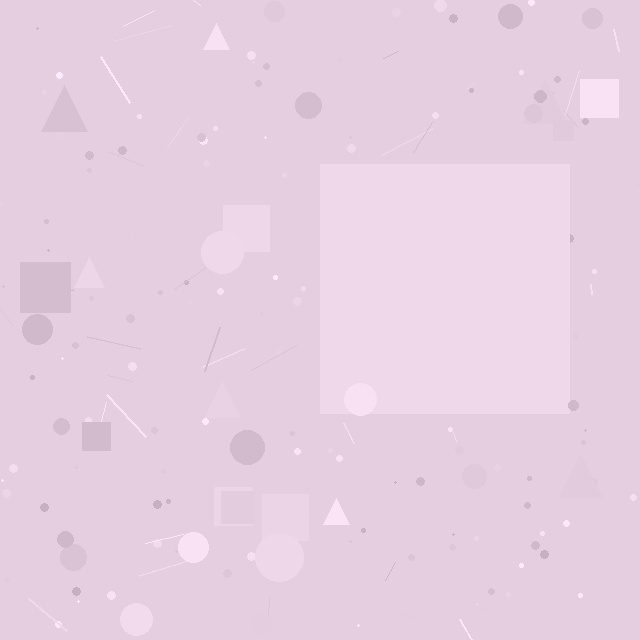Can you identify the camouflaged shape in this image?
The camouflaged shape is a square.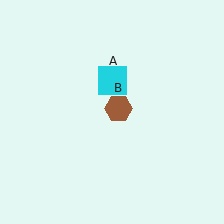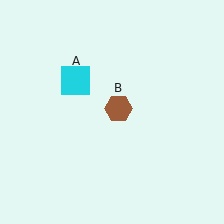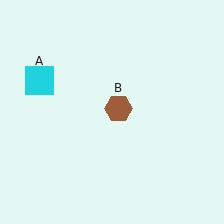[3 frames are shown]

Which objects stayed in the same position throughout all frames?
Brown hexagon (object B) remained stationary.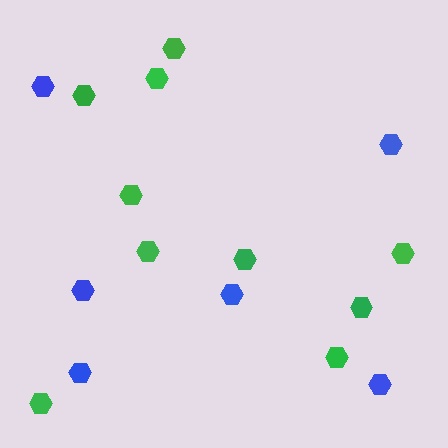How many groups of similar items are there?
There are 2 groups: one group of green hexagons (10) and one group of blue hexagons (6).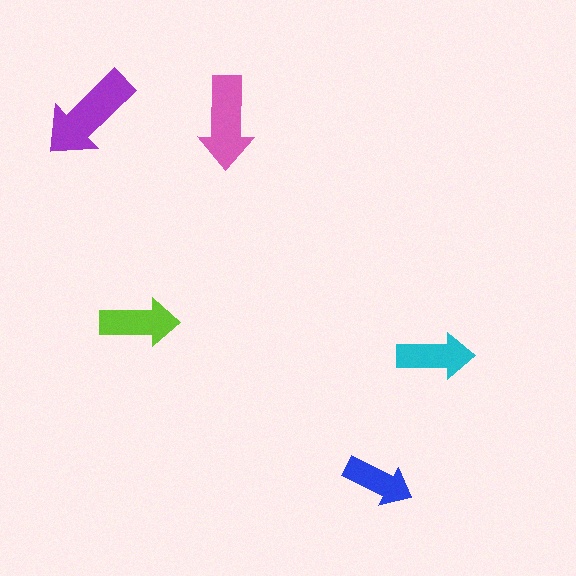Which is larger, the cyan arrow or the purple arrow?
The purple one.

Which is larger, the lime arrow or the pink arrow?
The pink one.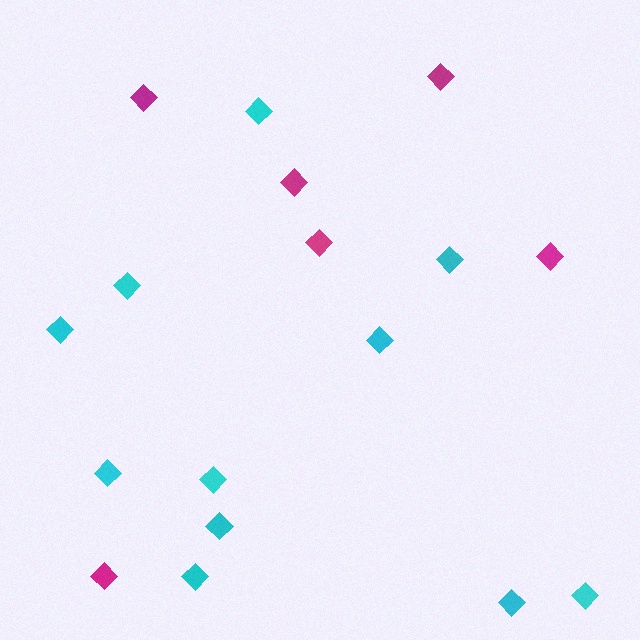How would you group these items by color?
There are 2 groups: one group of magenta diamonds (6) and one group of cyan diamonds (11).